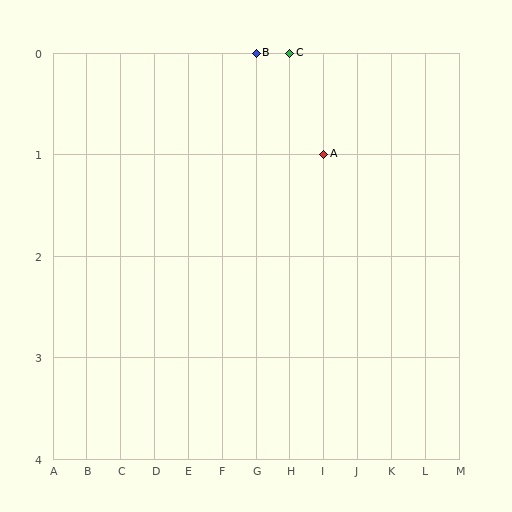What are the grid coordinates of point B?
Point B is at grid coordinates (G, 0).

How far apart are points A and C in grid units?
Points A and C are 1 column and 1 row apart (about 1.4 grid units diagonally).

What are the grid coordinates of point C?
Point C is at grid coordinates (H, 0).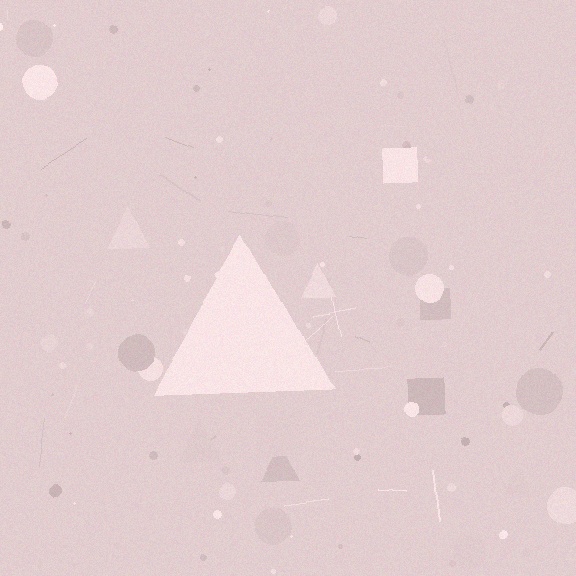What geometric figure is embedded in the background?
A triangle is embedded in the background.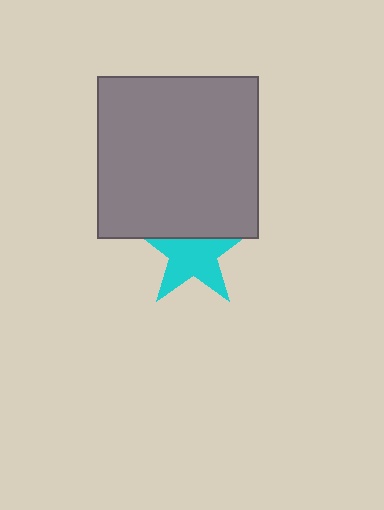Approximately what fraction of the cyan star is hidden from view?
Roughly 34% of the cyan star is hidden behind the gray square.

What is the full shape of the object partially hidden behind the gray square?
The partially hidden object is a cyan star.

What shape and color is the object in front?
The object in front is a gray square.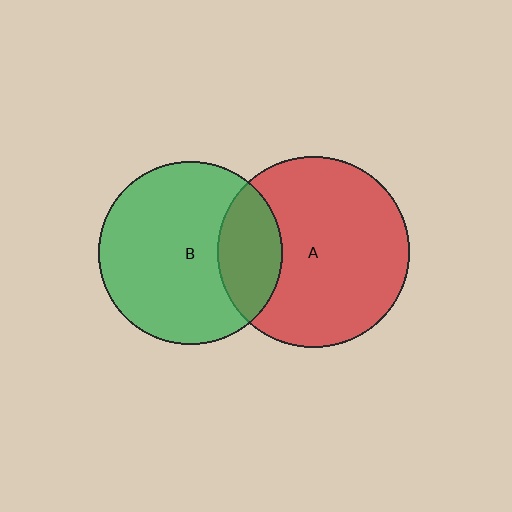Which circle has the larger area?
Circle A (red).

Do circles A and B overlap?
Yes.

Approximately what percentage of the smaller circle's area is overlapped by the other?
Approximately 25%.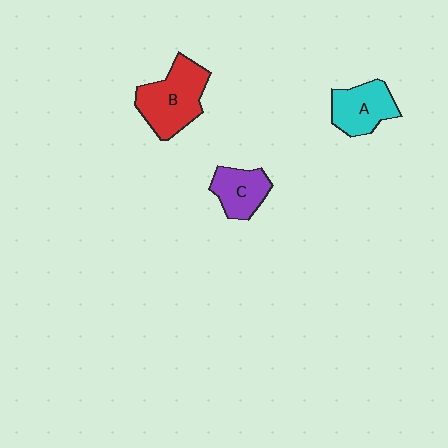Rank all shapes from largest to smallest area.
From largest to smallest: B (red), A (cyan), C (purple).